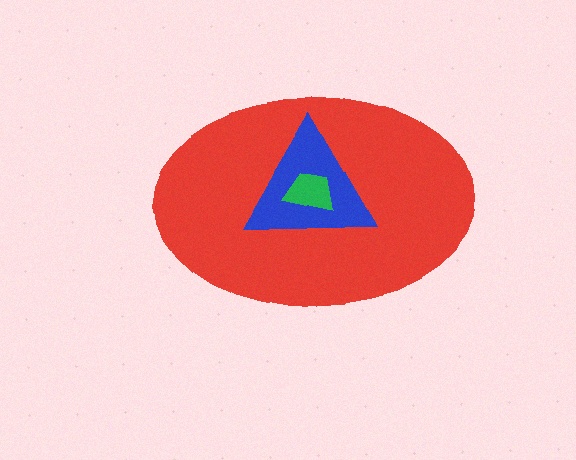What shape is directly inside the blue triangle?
The green trapezoid.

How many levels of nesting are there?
3.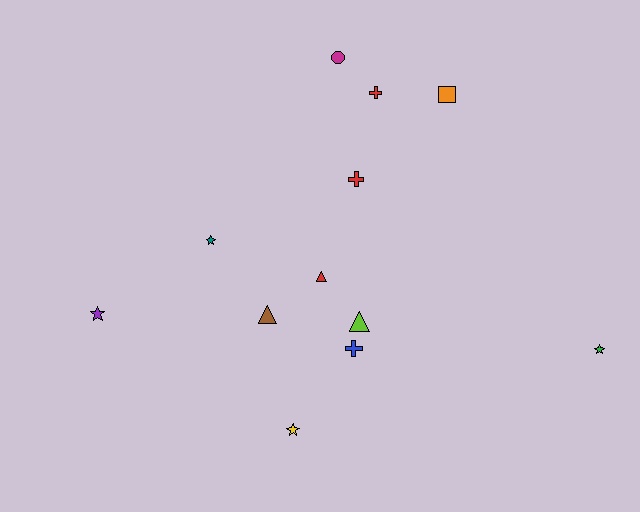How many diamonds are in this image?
There are no diamonds.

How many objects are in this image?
There are 12 objects.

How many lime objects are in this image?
There is 1 lime object.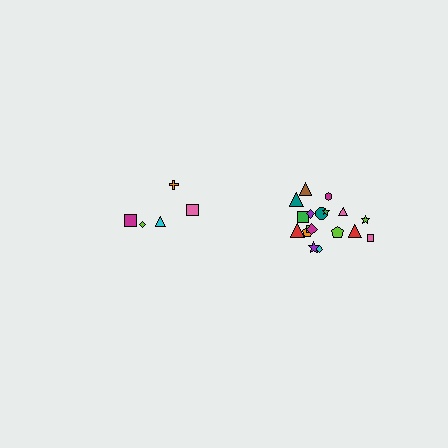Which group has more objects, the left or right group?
The right group.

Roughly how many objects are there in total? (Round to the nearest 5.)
Roughly 25 objects in total.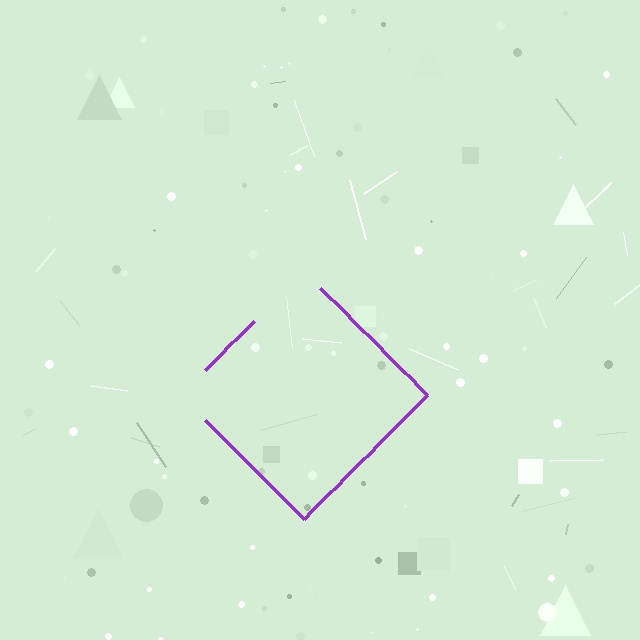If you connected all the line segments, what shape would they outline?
They would outline a diamond.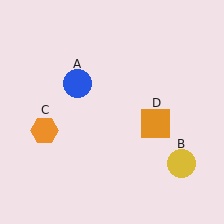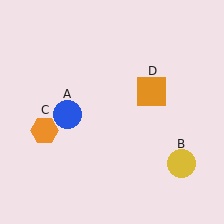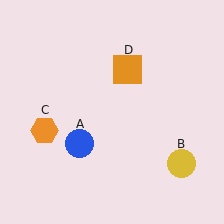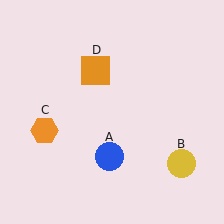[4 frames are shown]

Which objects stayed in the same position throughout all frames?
Yellow circle (object B) and orange hexagon (object C) remained stationary.